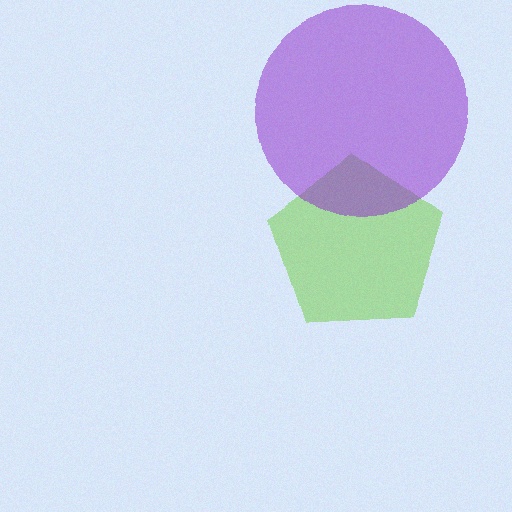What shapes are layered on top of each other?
The layered shapes are: a lime pentagon, a purple circle.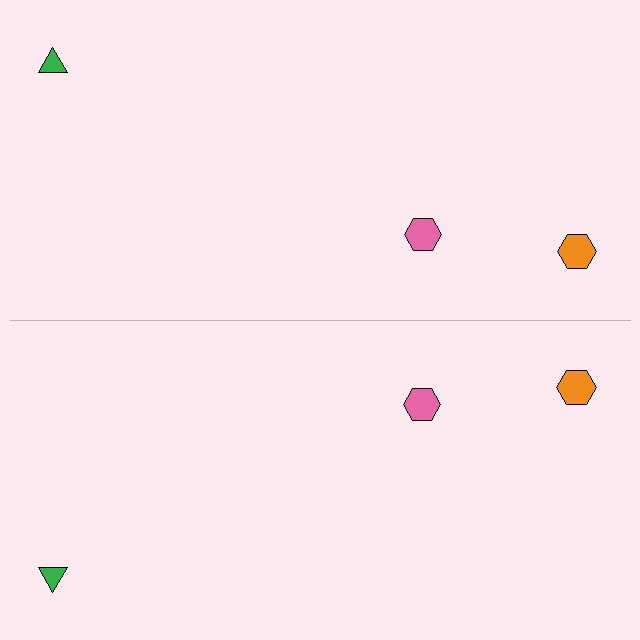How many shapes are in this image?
There are 6 shapes in this image.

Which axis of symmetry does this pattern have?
The pattern has a horizontal axis of symmetry running through the center of the image.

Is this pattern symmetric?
Yes, this pattern has bilateral (reflection) symmetry.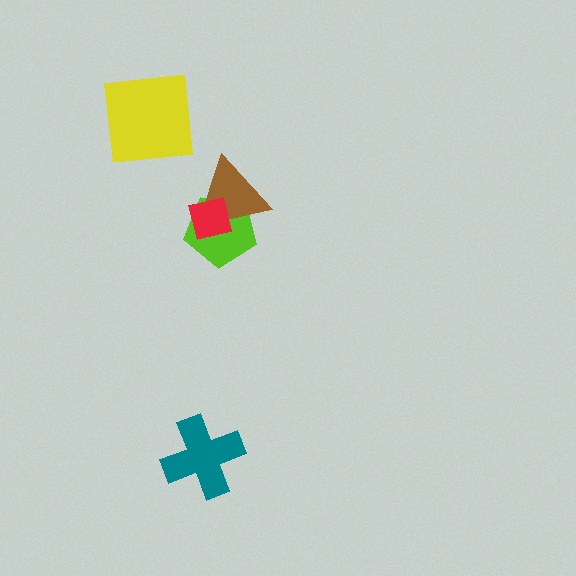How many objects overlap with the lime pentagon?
2 objects overlap with the lime pentagon.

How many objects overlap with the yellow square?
0 objects overlap with the yellow square.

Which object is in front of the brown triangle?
The red square is in front of the brown triangle.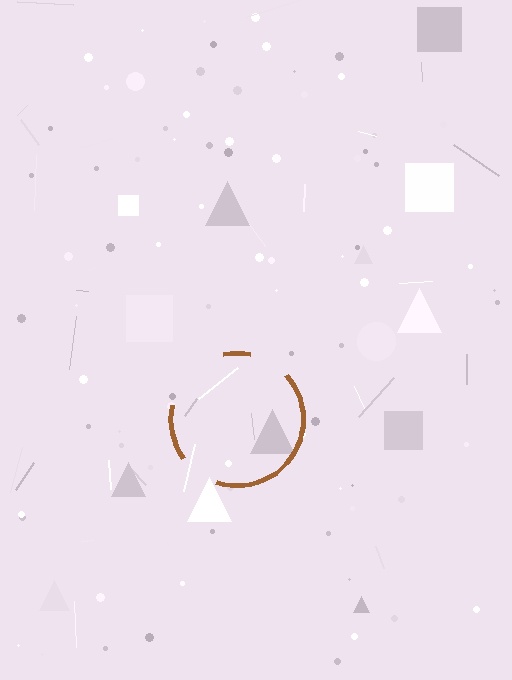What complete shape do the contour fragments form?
The contour fragments form a circle.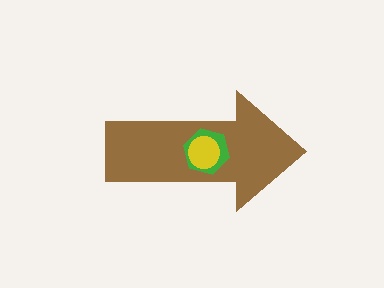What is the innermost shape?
The yellow circle.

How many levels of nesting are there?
3.